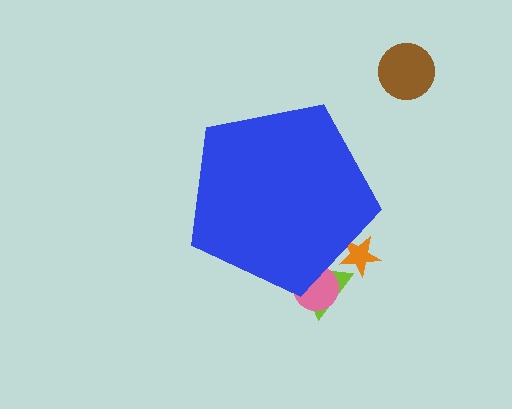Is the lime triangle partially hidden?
Yes, the lime triangle is partially hidden behind the blue pentagon.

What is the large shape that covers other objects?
A blue pentagon.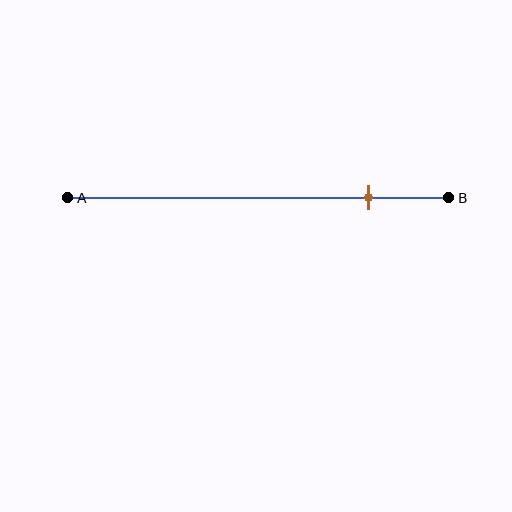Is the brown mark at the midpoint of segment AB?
No, the mark is at about 80% from A, not at the 50% midpoint.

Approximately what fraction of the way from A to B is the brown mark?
The brown mark is approximately 80% of the way from A to B.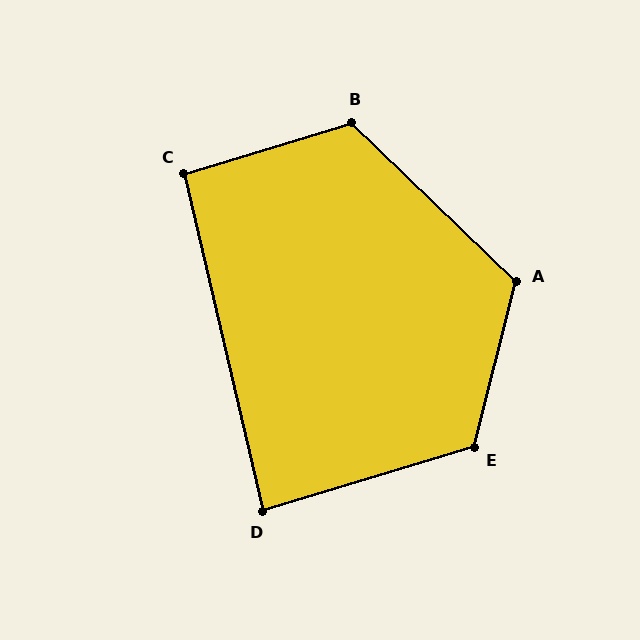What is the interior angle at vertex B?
Approximately 119 degrees (obtuse).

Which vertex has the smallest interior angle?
D, at approximately 86 degrees.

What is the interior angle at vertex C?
Approximately 94 degrees (approximately right).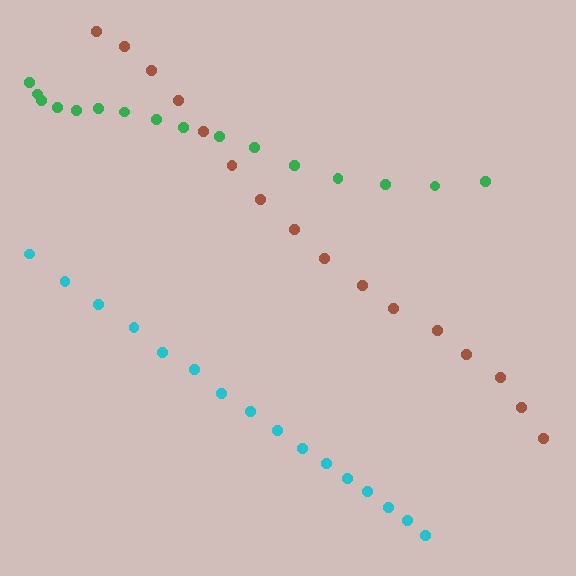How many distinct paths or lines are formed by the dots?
There are 3 distinct paths.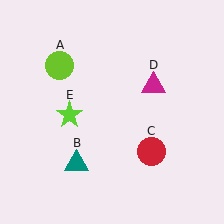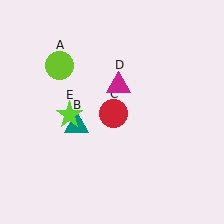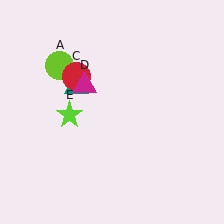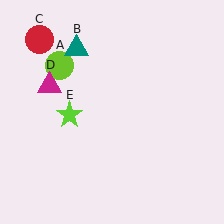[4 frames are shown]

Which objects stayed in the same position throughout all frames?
Lime circle (object A) and lime star (object E) remained stationary.